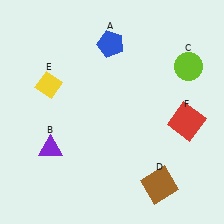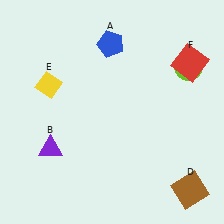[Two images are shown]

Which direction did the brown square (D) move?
The brown square (D) moved right.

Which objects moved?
The objects that moved are: the brown square (D), the red square (F).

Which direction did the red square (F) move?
The red square (F) moved up.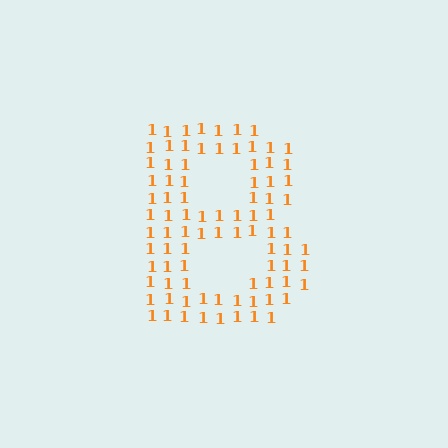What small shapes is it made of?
It is made of small digit 1's.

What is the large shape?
The large shape is the letter B.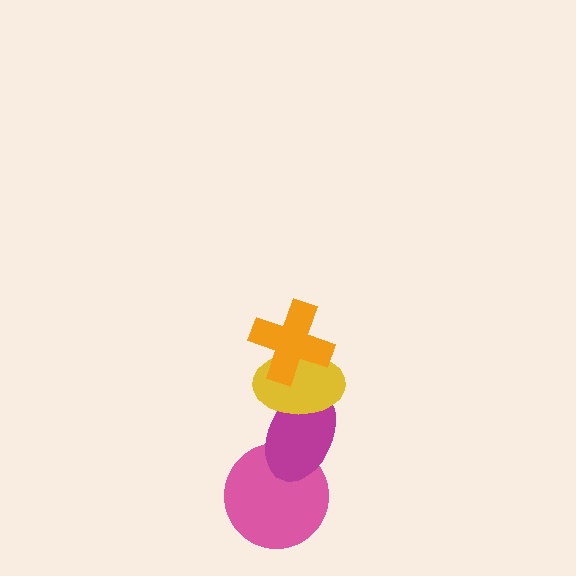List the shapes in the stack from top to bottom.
From top to bottom: the orange cross, the yellow ellipse, the magenta ellipse, the pink circle.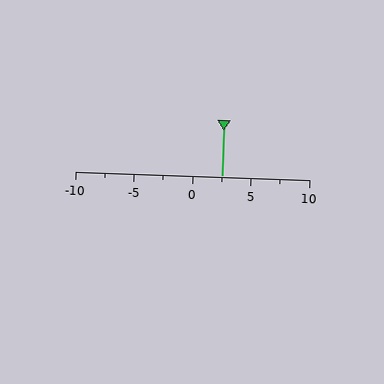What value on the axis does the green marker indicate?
The marker indicates approximately 2.5.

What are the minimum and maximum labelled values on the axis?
The axis runs from -10 to 10.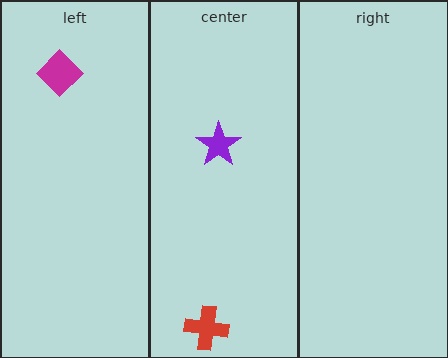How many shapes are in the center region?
2.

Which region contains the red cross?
The center region.